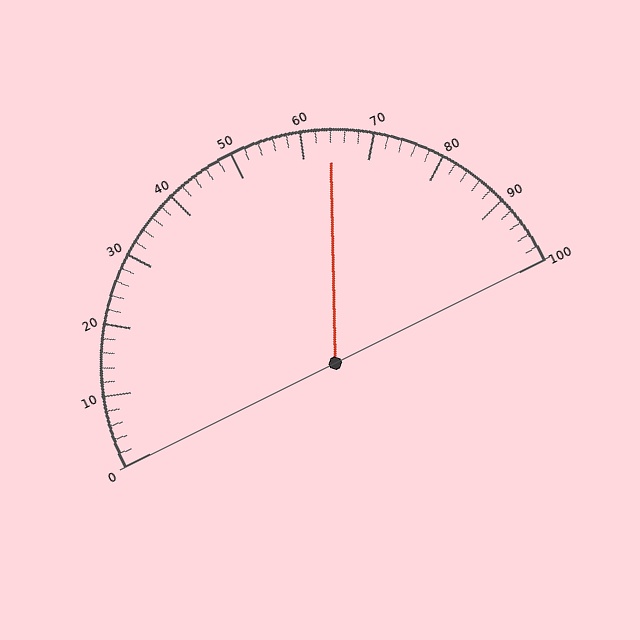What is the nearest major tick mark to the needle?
The nearest major tick mark is 60.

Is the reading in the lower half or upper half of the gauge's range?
The reading is in the upper half of the range (0 to 100).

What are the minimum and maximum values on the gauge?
The gauge ranges from 0 to 100.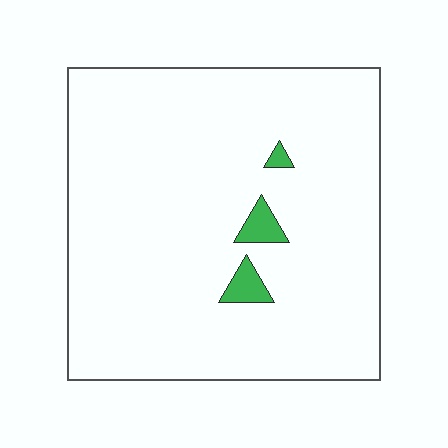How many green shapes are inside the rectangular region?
3.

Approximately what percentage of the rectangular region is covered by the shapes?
Approximately 5%.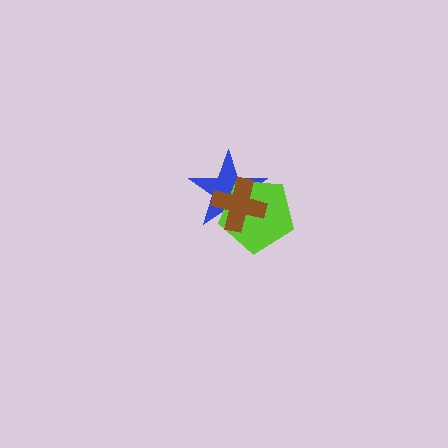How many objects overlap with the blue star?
2 objects overlap with the blue star.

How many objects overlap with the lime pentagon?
2 objects overlap with the lime pentagon.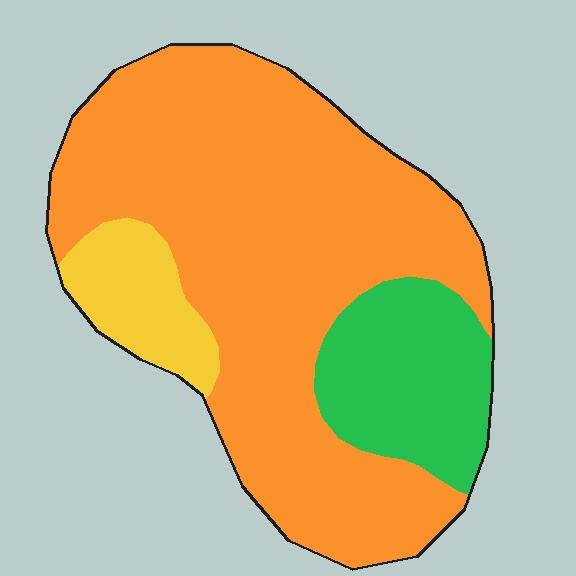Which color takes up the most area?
Orange, at roughly 70%.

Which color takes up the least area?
Yellow, at roughly 10%.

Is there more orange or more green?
Orange.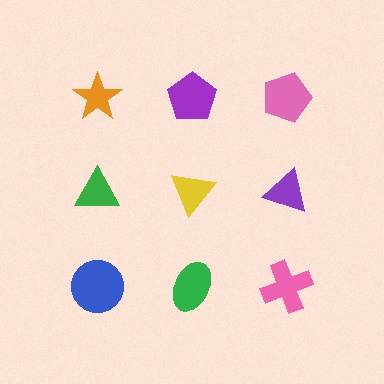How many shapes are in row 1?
3 shapes.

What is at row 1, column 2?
A purple pentagon.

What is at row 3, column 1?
A blue circle.